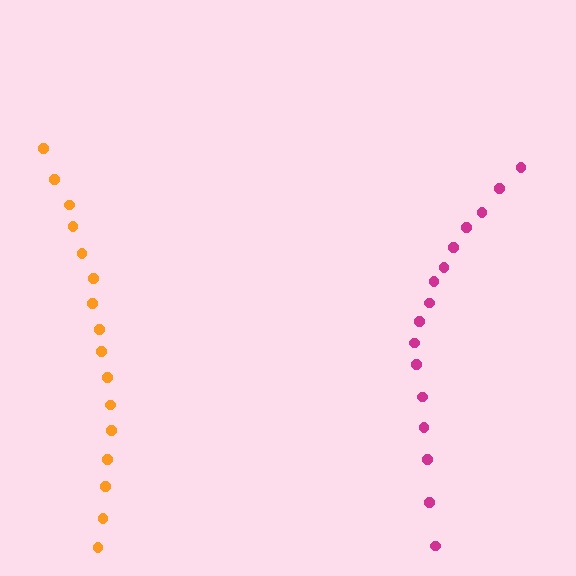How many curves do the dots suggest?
There are 2 distinct paths.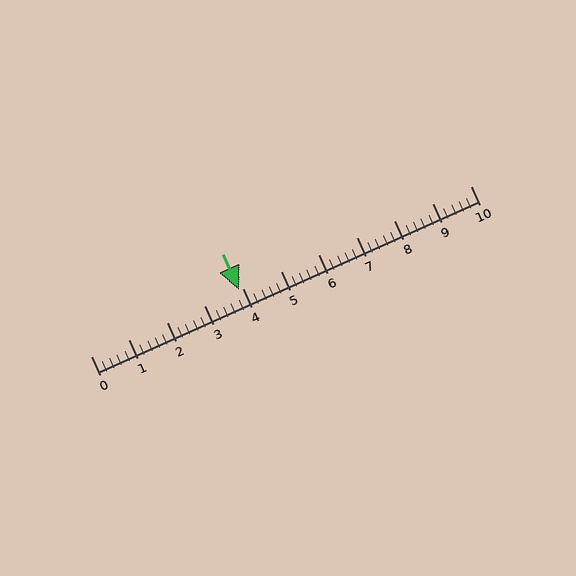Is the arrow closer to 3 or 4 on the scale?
The arrow is closer to 4.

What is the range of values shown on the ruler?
The ruler shows values from 0 to 10.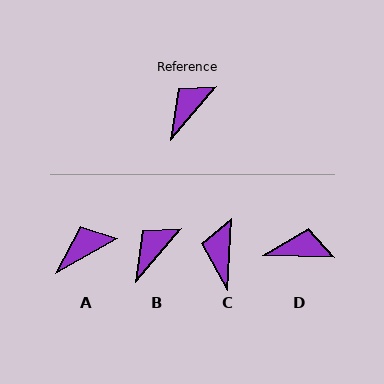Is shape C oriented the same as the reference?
No, it is off by about 37 degrees.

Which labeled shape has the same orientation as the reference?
B.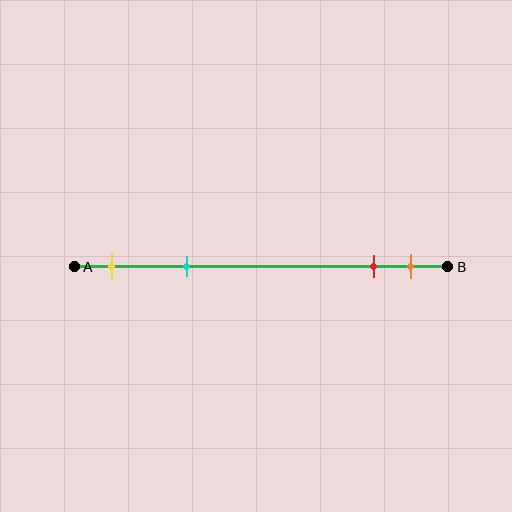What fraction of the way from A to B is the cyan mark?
The cyan mark is approximately 30% (0.3) of the way from A to B.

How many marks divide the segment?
There are 4 marks dividing the segment.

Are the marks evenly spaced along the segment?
No, the marks are not evenly spaced.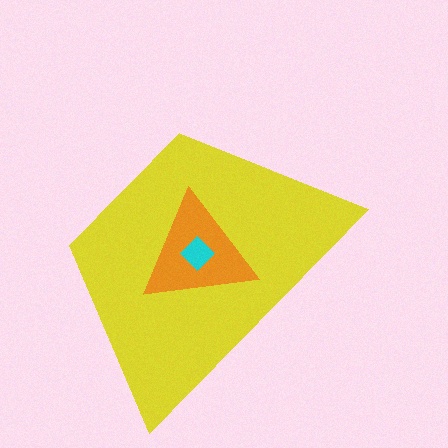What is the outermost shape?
The yellow trapezoid.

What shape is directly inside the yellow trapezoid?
The orange triangle.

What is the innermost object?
The cyan diamond.